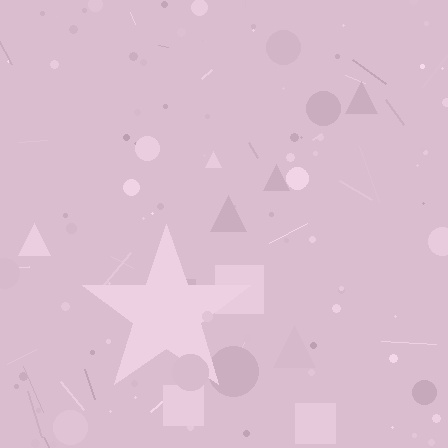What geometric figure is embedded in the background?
A star is embedded in the background.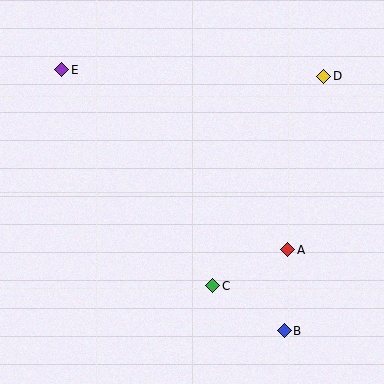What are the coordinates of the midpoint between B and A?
The midpoint between B and A is at (286, 290).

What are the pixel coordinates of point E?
Point E is at (62, 70).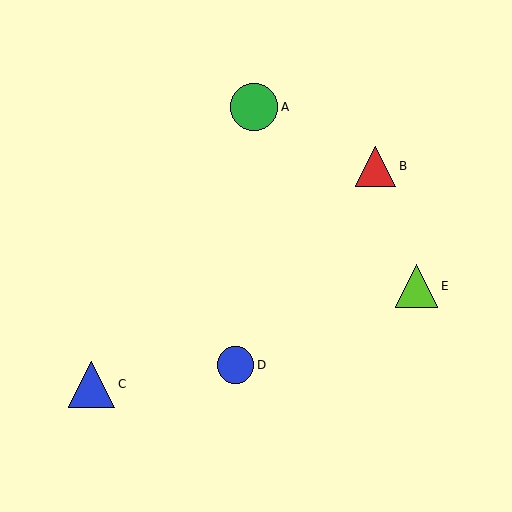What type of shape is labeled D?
Shape D is a blue circle.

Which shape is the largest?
The green circle (labeled A) is the largest.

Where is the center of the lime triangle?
The center of the lime triangle is at (416, 286).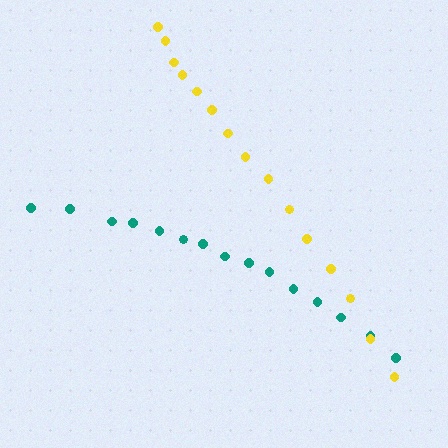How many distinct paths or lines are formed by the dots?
There are 2 distinct paths.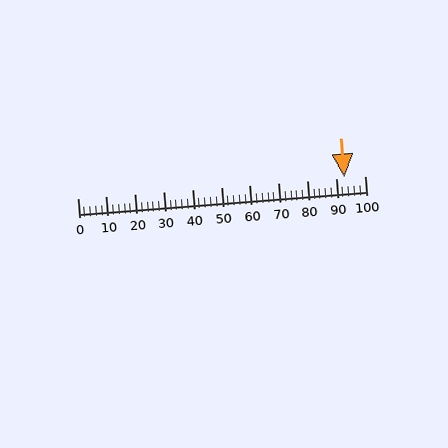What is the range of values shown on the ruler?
The ruler shows values from 0 to 100.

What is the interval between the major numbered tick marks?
The major tick marks are spaced 10 units apart.